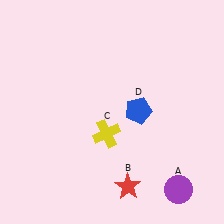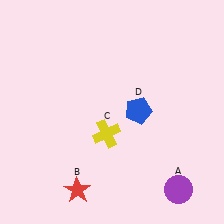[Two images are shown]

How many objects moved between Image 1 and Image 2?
1 object moved between the two images.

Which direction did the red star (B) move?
The red star (B) moved left.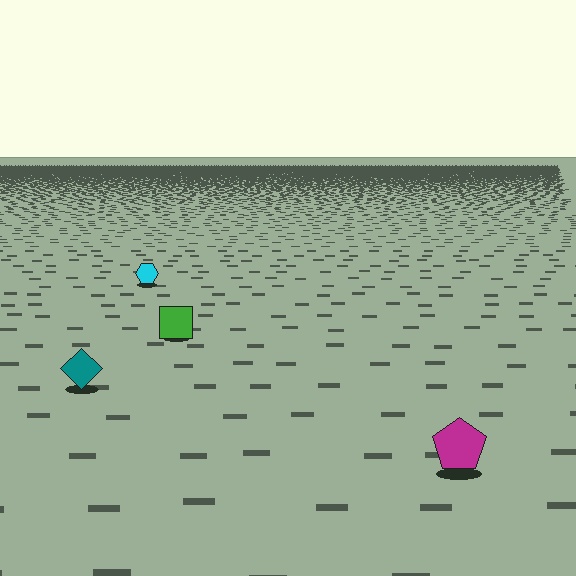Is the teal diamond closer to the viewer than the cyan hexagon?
Yes. The teal diamond is closer — you can tell from the texture gradient: the ground texture is coarser near it.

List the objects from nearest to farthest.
From nearest to farthest: the magenta pentagon, the teal diamond, the green square, the cyan hexagon.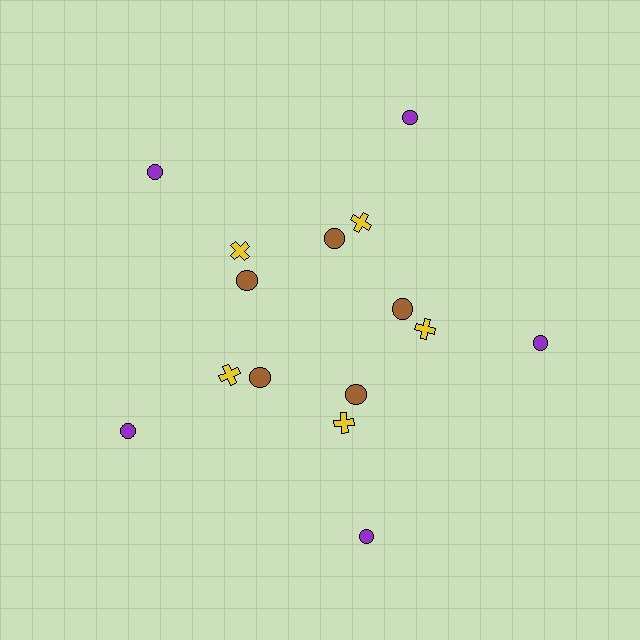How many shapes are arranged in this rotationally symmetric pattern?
There are 15 shapes, arranged in 5 groups of 3.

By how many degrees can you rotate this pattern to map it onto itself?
The pattern maps onto itself every 72 degrees of rotation.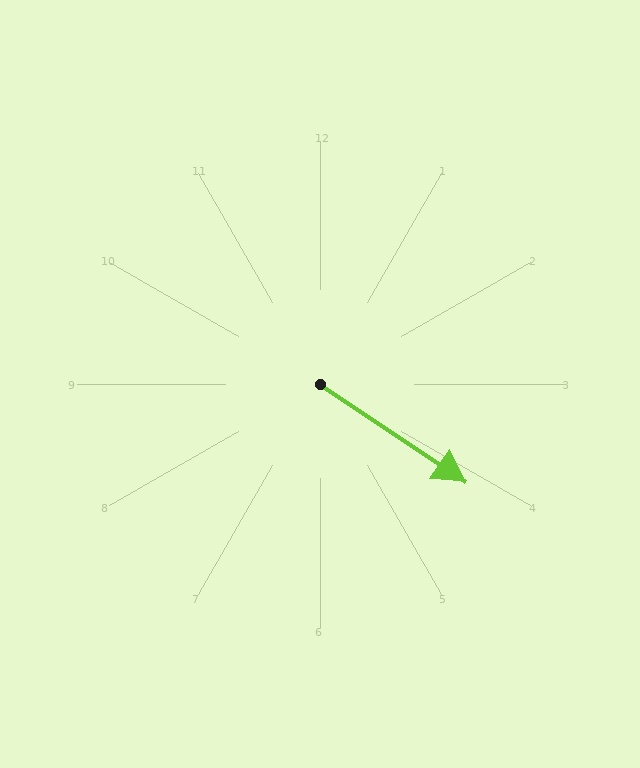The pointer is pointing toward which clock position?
Roughly 4 o'clock.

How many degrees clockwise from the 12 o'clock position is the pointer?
Approximately 124 degrees.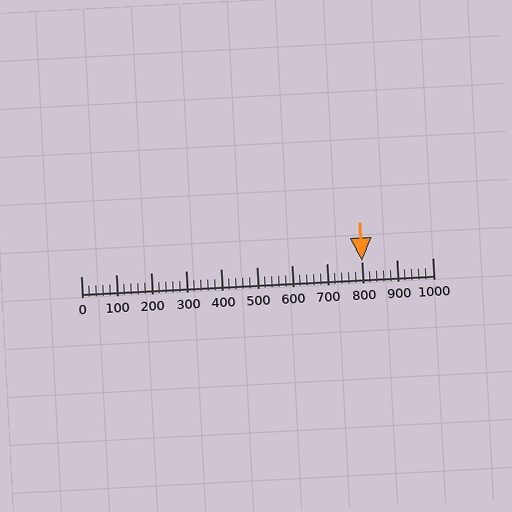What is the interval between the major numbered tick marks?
The major tick marks are spaced 100 units apart.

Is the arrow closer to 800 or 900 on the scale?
The arrow is closer to 800.